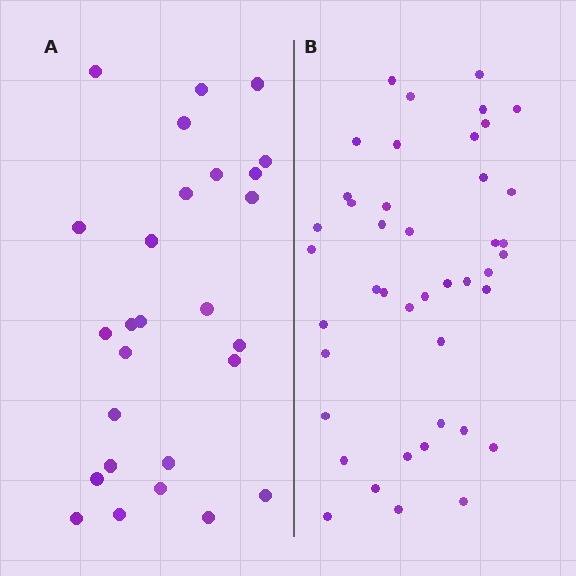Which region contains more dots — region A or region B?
Region B (the right region) has more dots.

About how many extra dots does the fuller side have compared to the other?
Region B has approximately 15 more dots than region A.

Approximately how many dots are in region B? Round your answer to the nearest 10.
About 40 dots. (The exact count is 43, which rounds to 40.)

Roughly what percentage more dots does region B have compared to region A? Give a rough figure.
About 60% more.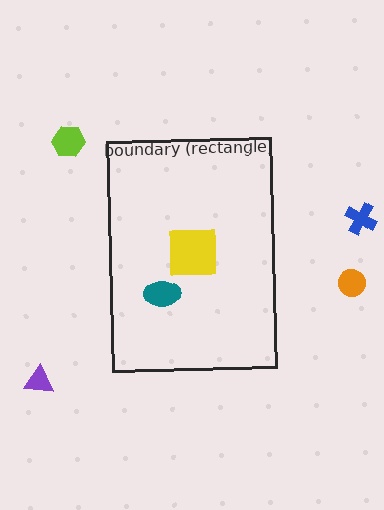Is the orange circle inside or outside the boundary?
Outside.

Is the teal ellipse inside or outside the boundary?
Inside.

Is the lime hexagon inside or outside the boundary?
Outside.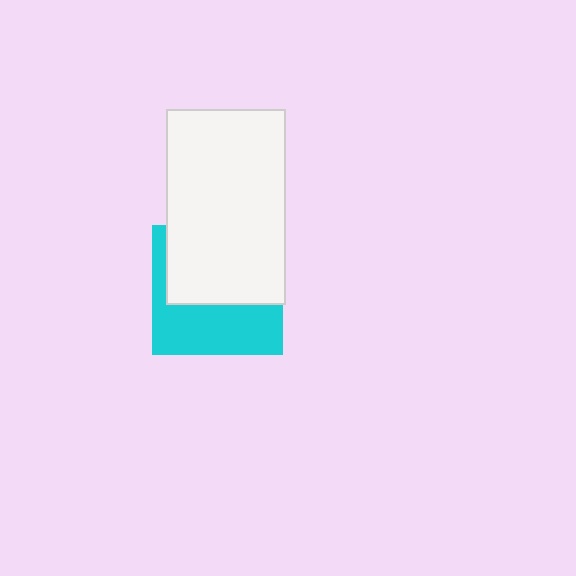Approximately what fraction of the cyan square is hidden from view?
Roughly 55% of the cyan square is hidden behind the white rectangle.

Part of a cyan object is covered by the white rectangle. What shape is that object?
It is a square.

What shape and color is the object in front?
The object in front is a white rectangle.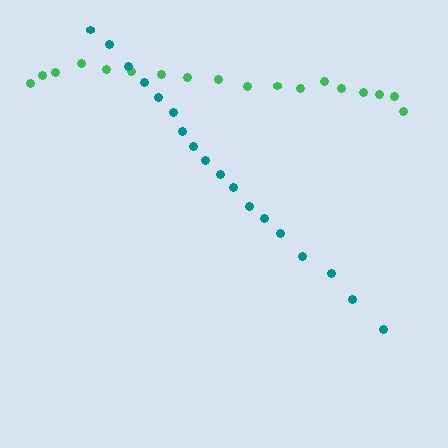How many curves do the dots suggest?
There are 2 distinct paths.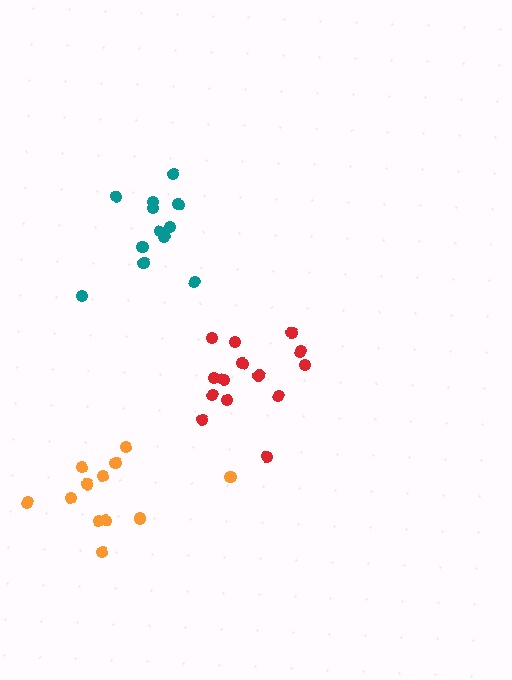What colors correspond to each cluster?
The clusters are colored: red, orange, teal.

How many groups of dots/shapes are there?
There are 3 groups.